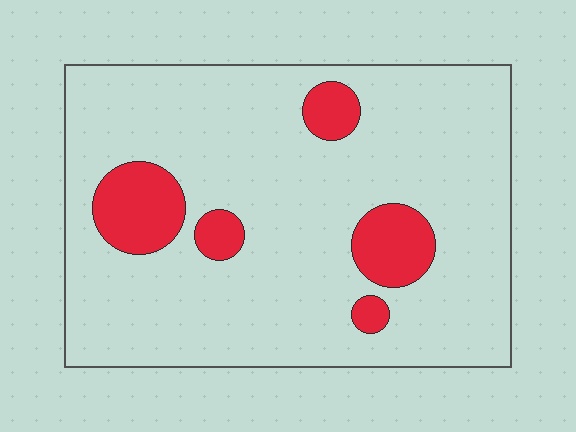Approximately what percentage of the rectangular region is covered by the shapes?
Approximately 15%.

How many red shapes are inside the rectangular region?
5.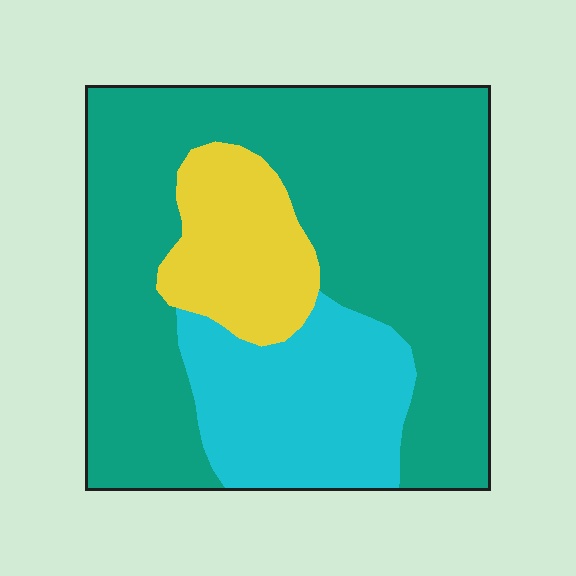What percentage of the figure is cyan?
Cyan takes up about one fifth (1/5) of the figure.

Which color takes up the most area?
Teal, at roughly 65%.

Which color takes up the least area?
Yellow, at roughly 15%.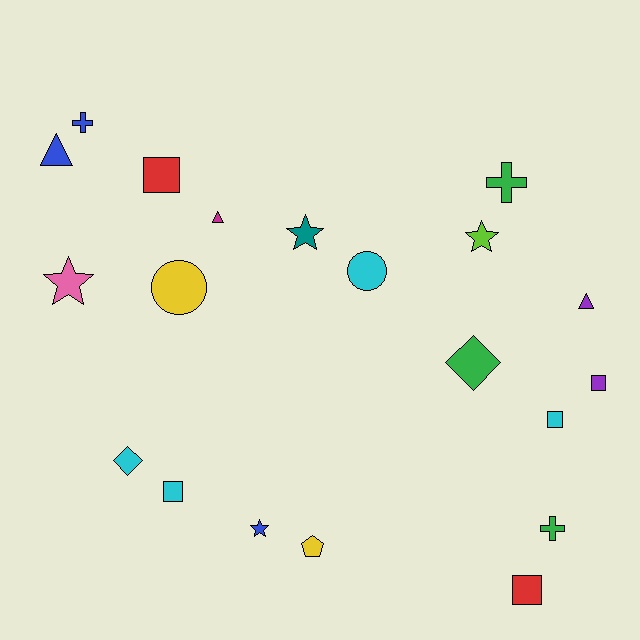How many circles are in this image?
There are 2 circles.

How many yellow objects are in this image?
There are 2 yellow objects.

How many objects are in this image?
There are 20 objects.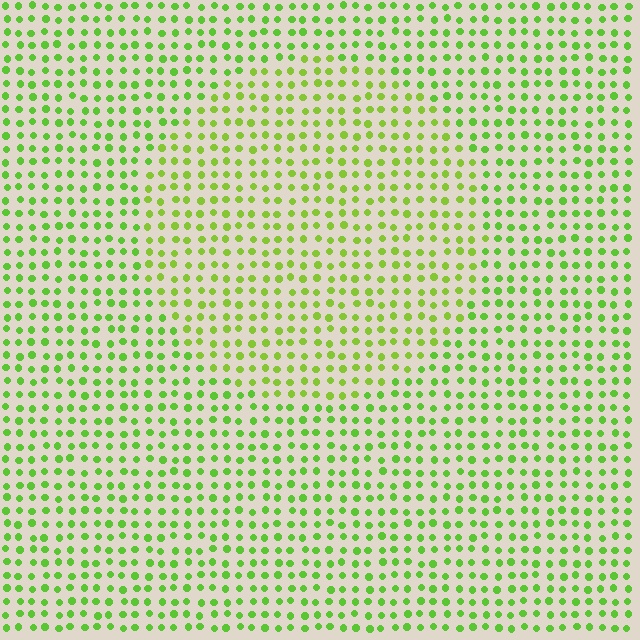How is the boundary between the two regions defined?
The boundary is defined purely by a slight shift in hue (about 17 degrees). Spacing, size, and orientation are identical on both sides.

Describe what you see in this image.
The image is filled with small lime elements in a uniform arrangement. A circle-shaped region is visible where the elements are tinted to a slightly different hue, forming a subtle color boundary.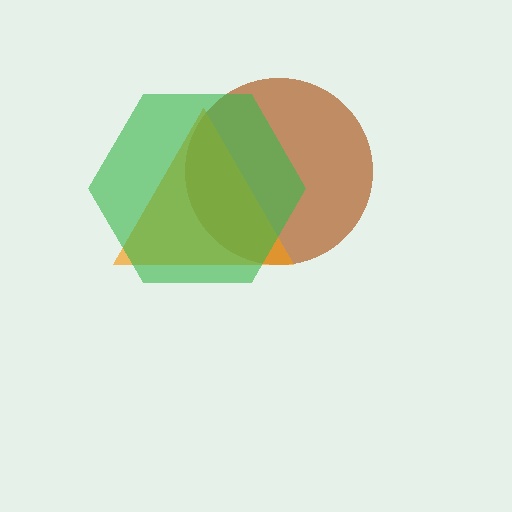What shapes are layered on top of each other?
The layered shapes are: a brown circle, an orange triangle, a green hexagon.